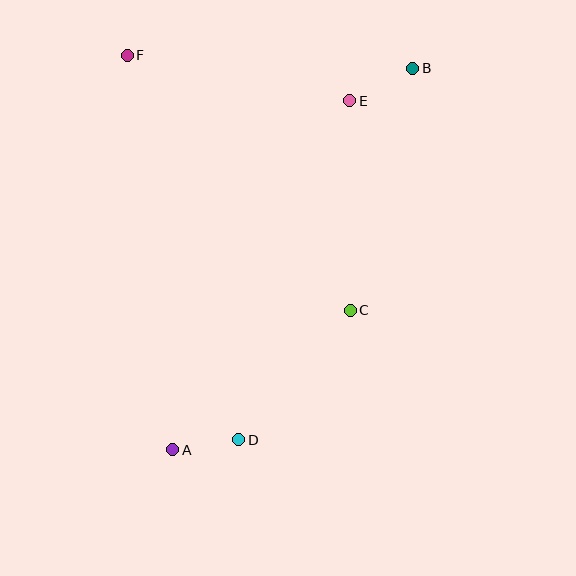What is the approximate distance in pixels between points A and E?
The distance between A and E is approximately 391 pixels.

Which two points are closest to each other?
Points A and D are closest to each other.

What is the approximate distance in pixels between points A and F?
The distance between A and F is approximately 397 pixels.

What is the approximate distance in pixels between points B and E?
The distance between B and E is approximately 71 pixels.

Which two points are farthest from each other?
Points A and B are farthest from each other.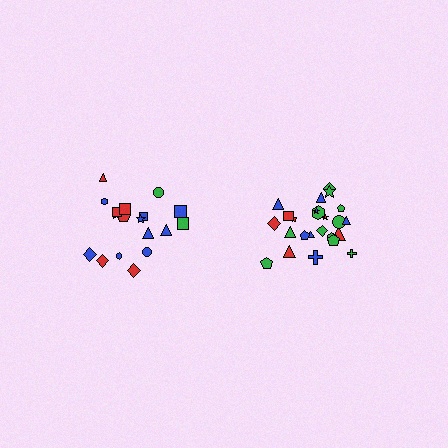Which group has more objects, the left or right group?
The right group.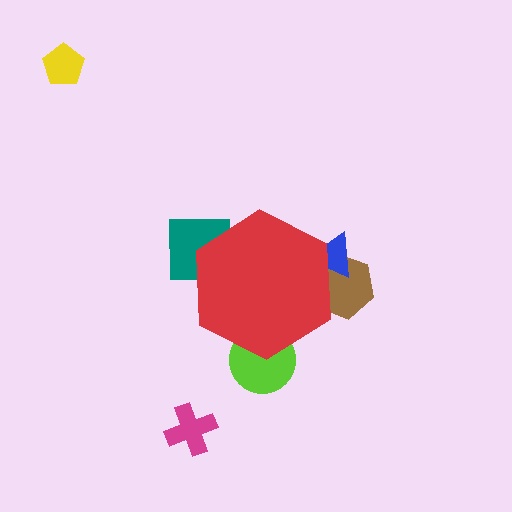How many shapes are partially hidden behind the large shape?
4 shapes are partially hidden.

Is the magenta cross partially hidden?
No, the magenta cross is fully visible.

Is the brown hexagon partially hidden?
Yes, the brown hexagon is partially hidden behind the red hexagon.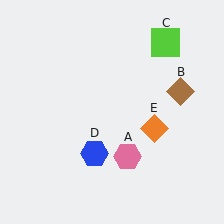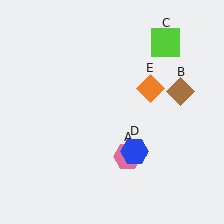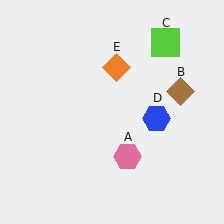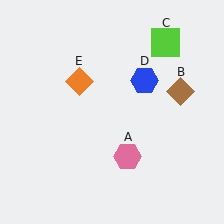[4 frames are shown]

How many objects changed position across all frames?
2 objects changed position: blue hexagon (object D), orange diamond (object E).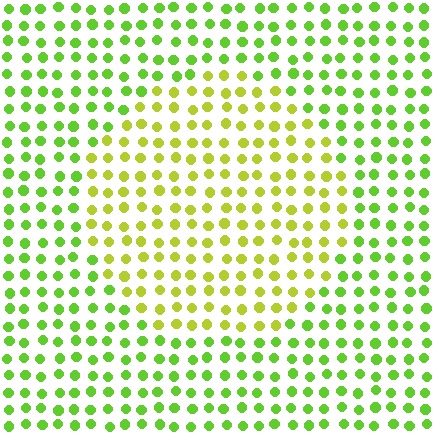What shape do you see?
I see a circle.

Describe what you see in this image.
The image is filled with small lime elements in a uniform arrangement. A circle-shaped region is visible where the elements are tinted to a slightly different hue, forming a subtle color boundary.